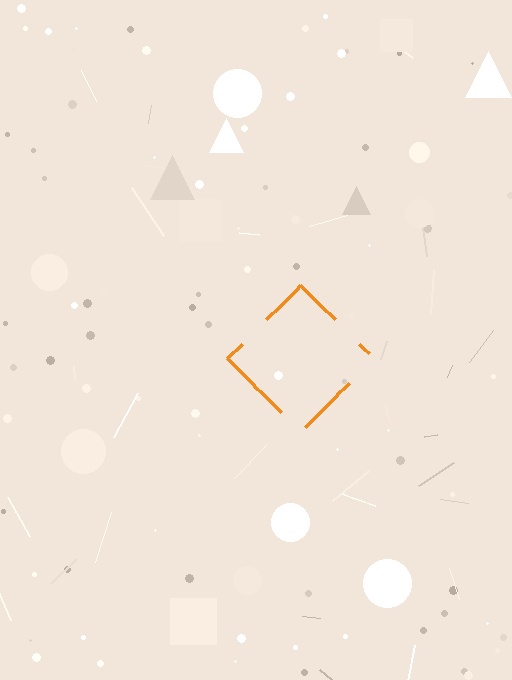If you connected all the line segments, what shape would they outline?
They would outline a diamond.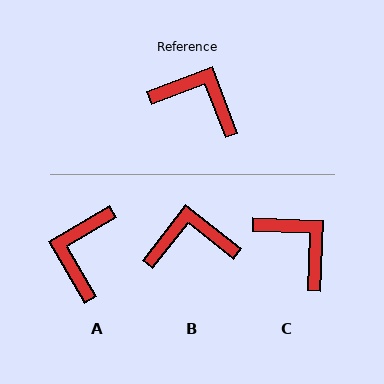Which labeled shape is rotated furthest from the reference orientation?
A, about 100 degrees away.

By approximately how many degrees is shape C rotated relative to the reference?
Approximately 23 degrees clockwise.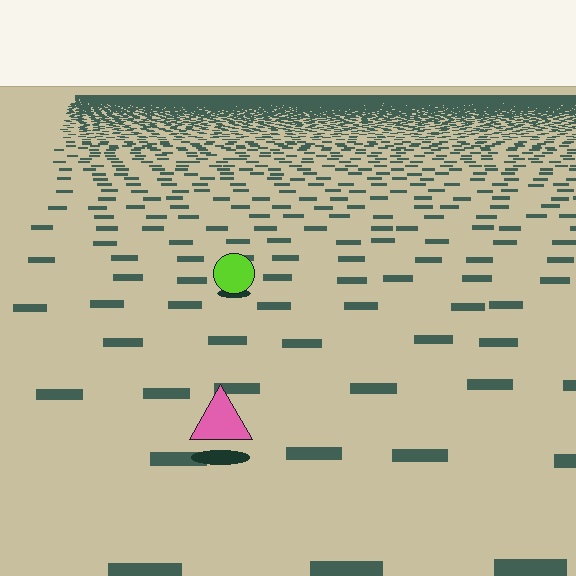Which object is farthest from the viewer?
The lime circle is farthest from the viewer. It appears smaller and the ground texture around it is denser.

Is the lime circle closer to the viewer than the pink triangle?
No. The pink triangle is closer — you can tell from the texture gradient: the ground texture is coarser near it.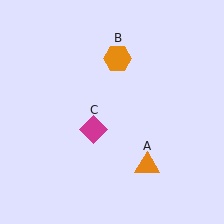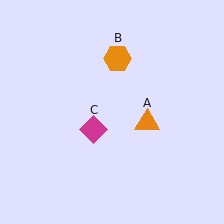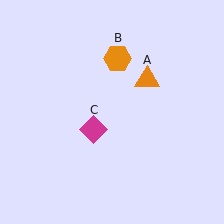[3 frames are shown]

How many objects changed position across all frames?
1 object changed position: orange triangle (object A).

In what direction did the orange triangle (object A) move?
The orange triangle (object A) moved up.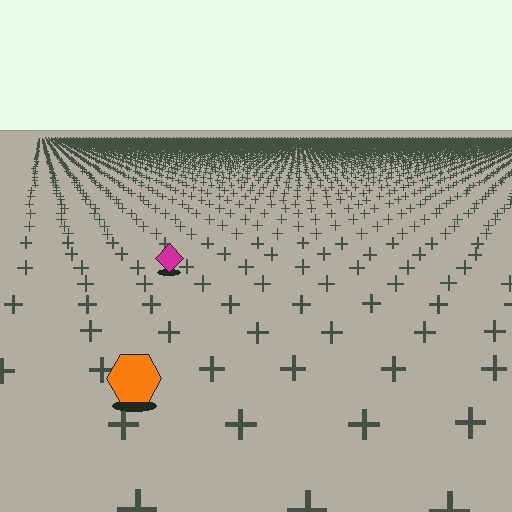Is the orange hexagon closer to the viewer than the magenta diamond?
Yes. The orange hexagon is closer — you can tell from the texture gradient: the ground texture is coarser near it.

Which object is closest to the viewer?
The orange hexagon is closest. The texture marks near it are larger and more spread out.